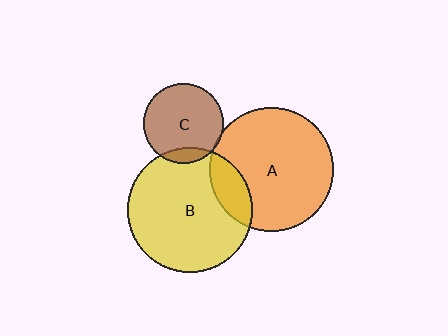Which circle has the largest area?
Circle B (yellow).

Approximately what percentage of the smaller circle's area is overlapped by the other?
Approximately 5%.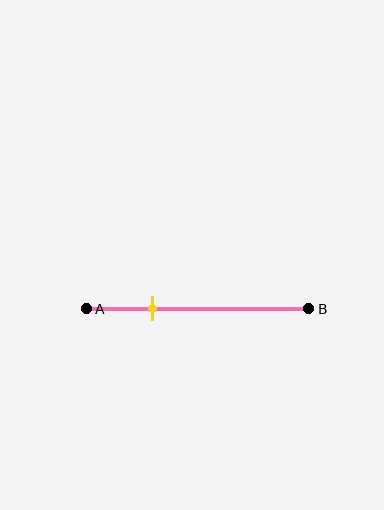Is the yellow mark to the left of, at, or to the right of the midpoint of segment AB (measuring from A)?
The yellow mark is to the left of the midpoint of segment AB.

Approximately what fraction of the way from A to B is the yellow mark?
The yellow mark is approximately 30% of the way from A to B.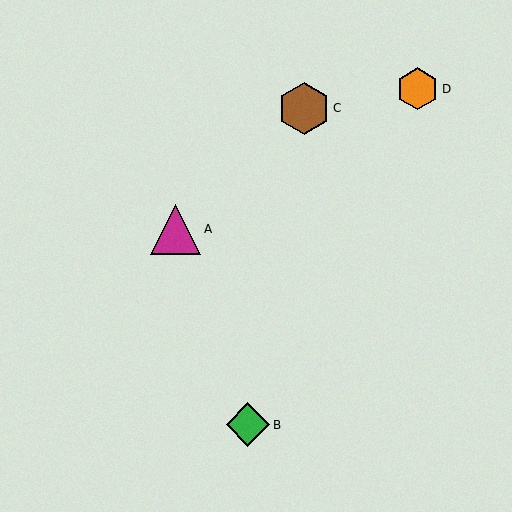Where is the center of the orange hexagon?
The center of the orange hexagon is at (418, 89).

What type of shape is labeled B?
Shape B is a green diamond.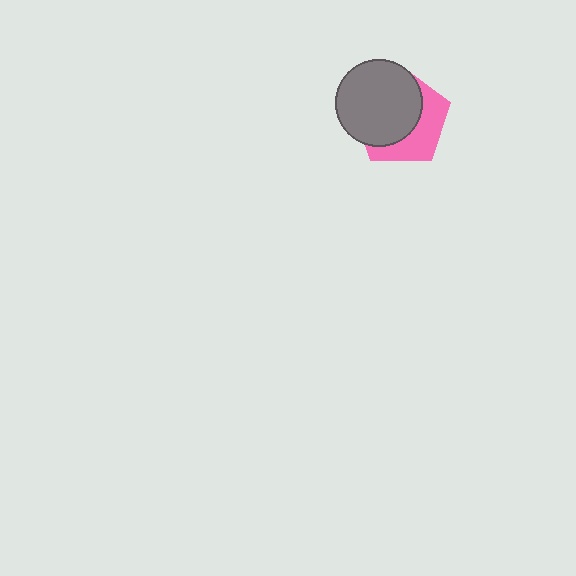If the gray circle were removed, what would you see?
You would see the complete pink pentagon.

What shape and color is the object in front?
The object in front is a gray circle.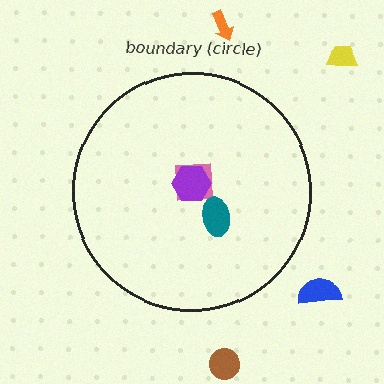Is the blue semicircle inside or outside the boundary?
Outside.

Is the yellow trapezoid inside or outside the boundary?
Outside.